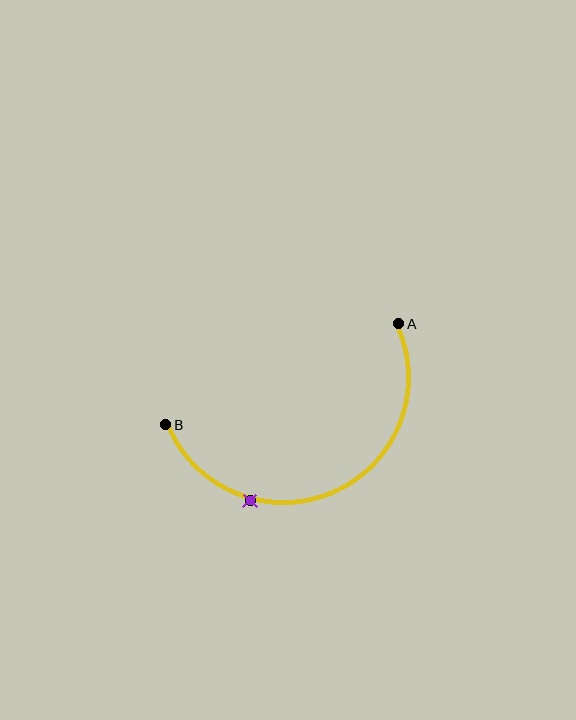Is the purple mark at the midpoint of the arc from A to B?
No. The purple mark lies on the arc but is closer to endpoint B. The arc midpoint would be at the point on the curve equidistant along the arc from both A and B.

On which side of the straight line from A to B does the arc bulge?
The arc bulges below the straight line connecting A and B.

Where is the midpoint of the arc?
The arc midpoint is the point on the curve farthest from the straight line joining A and B. It sits below that line.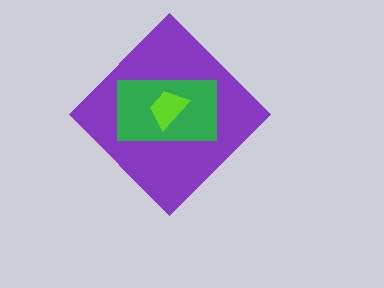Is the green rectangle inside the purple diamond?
Yes.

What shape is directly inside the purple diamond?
The green rectangle.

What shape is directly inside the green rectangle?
The lime trapezoid.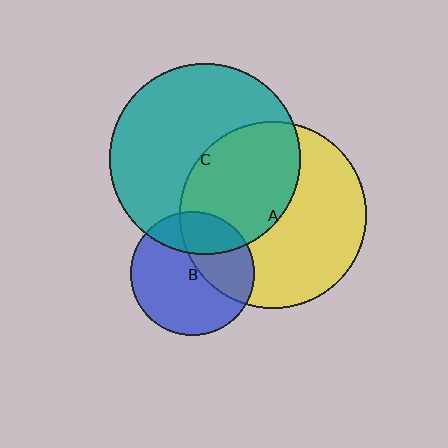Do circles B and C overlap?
Yes.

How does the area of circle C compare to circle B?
Approximately 2.4 times.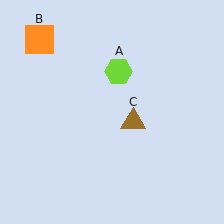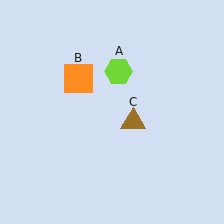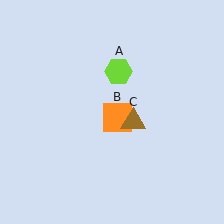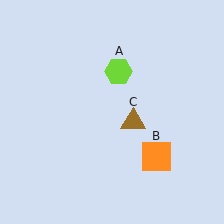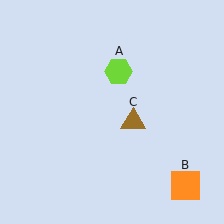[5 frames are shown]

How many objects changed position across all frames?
1 object changed position: orange square (object B).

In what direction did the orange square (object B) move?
The orange square (object B) moved down and to the right.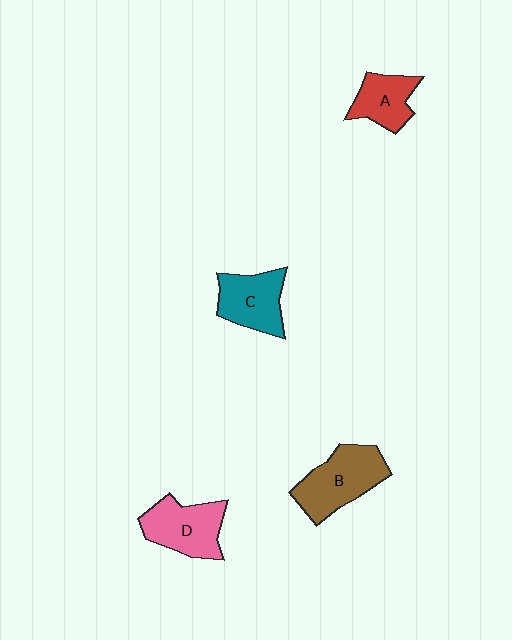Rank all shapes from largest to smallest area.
From largest to smallest: B (brown), D (pink), C (teal), A (red).